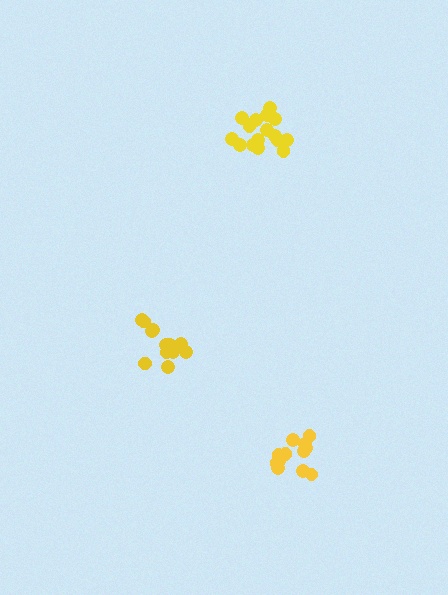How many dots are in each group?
Group 1: 16 dots, Group 2: 13 dots, Group 3: 13 dots (42 total).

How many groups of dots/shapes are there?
There are 3 groups.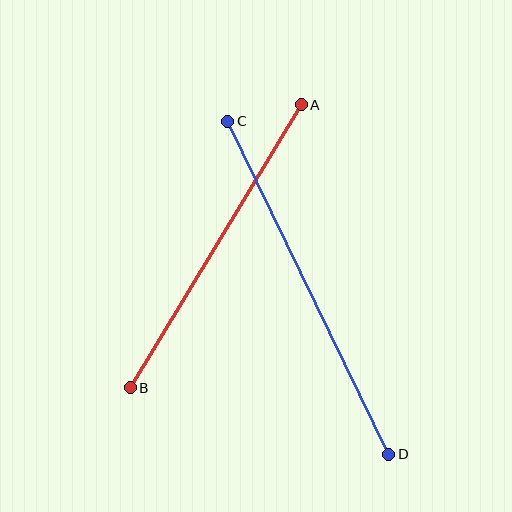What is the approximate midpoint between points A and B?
The midpoint is at approximately (216, 246) pixels.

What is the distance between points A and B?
The distance is approximately 331 pixels.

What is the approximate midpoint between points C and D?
The midpoint is at approximately (308, 288) pixels.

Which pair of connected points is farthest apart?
Points C and D are farthest apart.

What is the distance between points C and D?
The distance is approximately 370 pixels.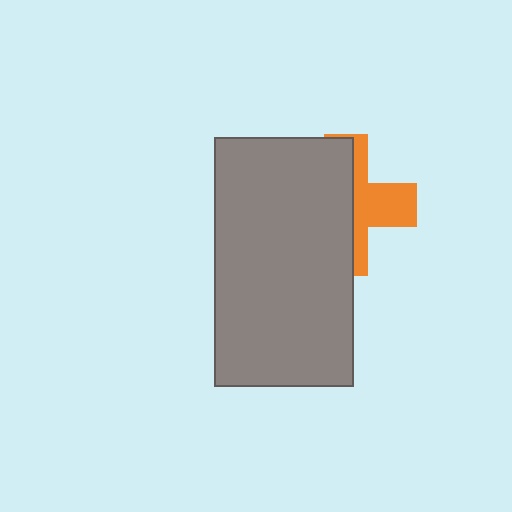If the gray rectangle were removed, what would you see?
You would see the complete orange cross.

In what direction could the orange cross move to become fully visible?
The orange cross could move right. That would shift it out from behind the gray rectangle entirely.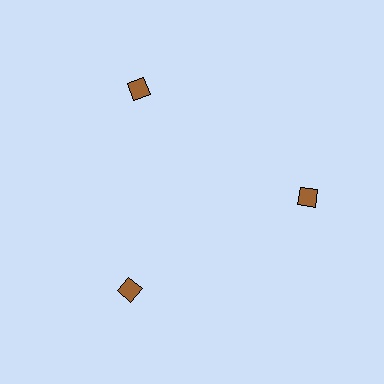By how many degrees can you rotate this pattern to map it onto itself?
The pattern maps onto itself every 120 degrees of rotation.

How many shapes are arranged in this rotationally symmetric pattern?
There are 3 shapes, arranged in 3 groups of 1.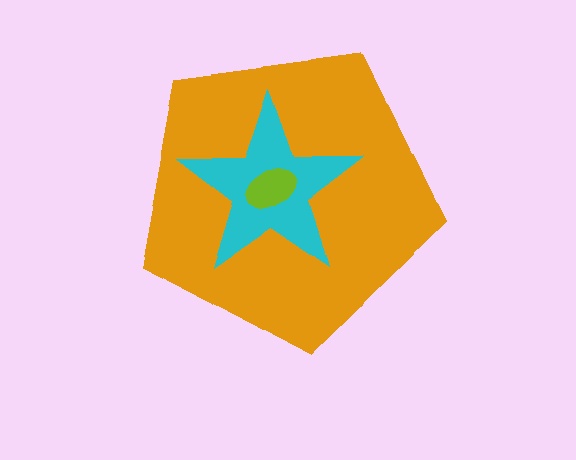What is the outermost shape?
The orange pentagon.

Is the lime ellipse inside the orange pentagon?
Yes.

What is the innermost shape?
The lime ellipse.